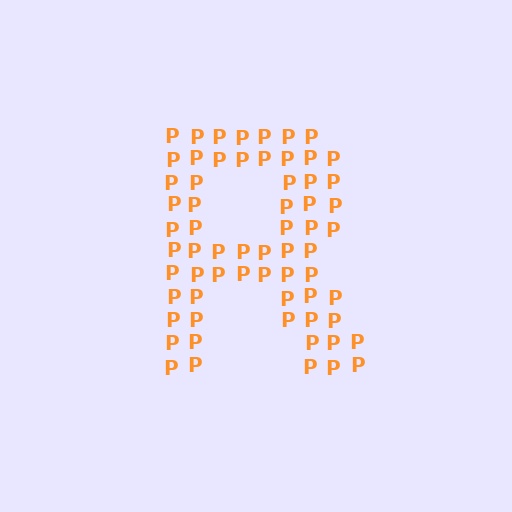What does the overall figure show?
The overall figure shows the letter R.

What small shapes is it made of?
It is made of small letter P's.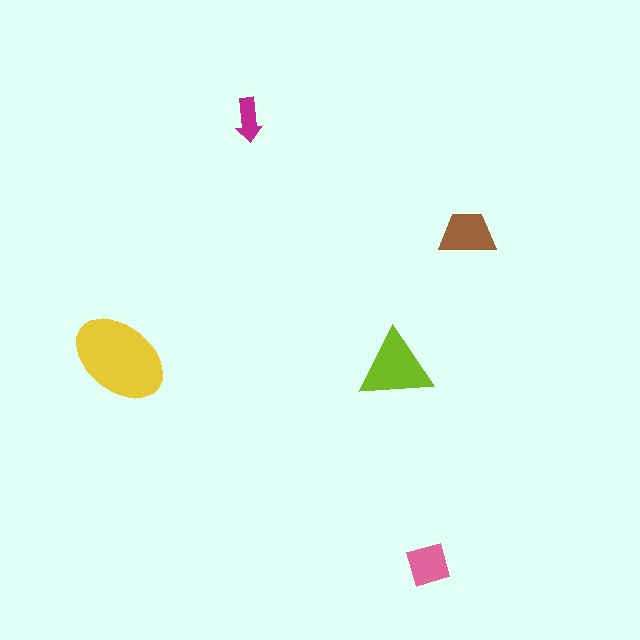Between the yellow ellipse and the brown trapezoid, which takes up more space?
The yellow ellipse.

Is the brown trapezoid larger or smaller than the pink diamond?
Larger.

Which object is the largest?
The yellow ellipse.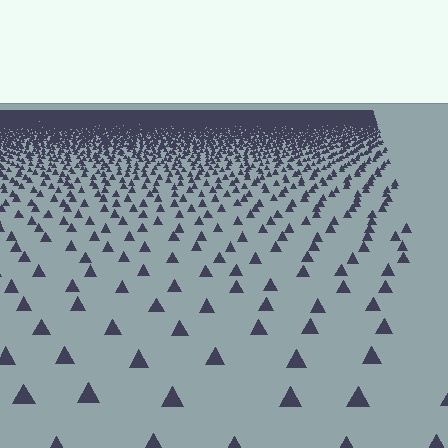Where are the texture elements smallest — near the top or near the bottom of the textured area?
Near the top.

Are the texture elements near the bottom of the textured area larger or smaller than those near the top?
Larger. Near the bottom, elements are closer to the viewer and appear at a bigger on-screen size.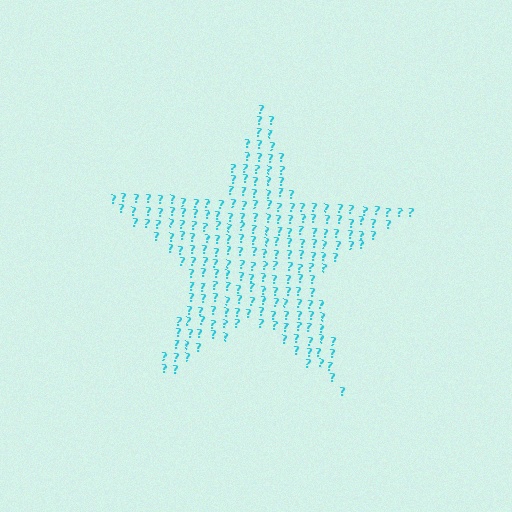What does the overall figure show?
The overall figure shows a star.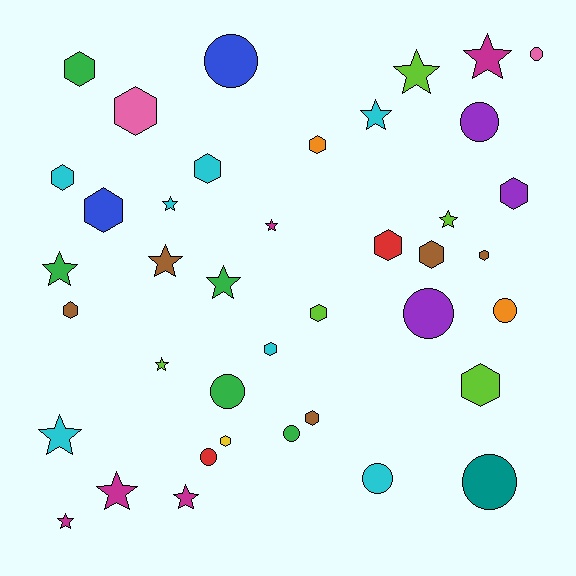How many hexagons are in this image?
There are 16 hexagons.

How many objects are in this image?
There are 40 objects.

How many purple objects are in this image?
There are 3 purple objects.